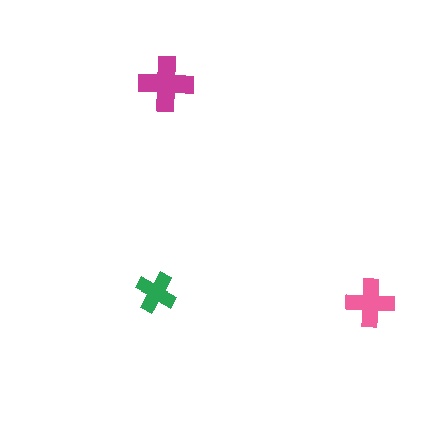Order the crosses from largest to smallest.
the magenta one, the pink one, the green one.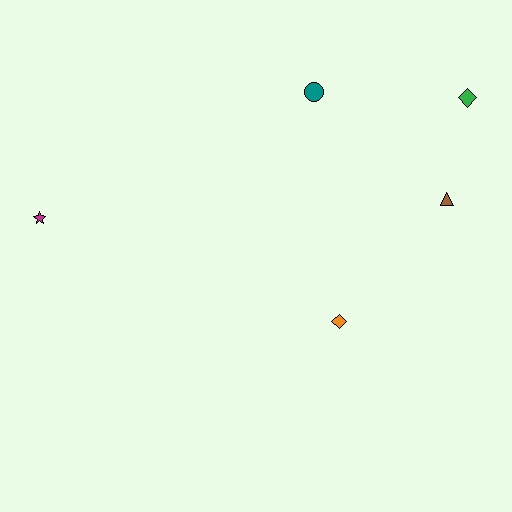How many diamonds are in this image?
There are 2 diamonds.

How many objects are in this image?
There are 5 objects.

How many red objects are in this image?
There are no red objects.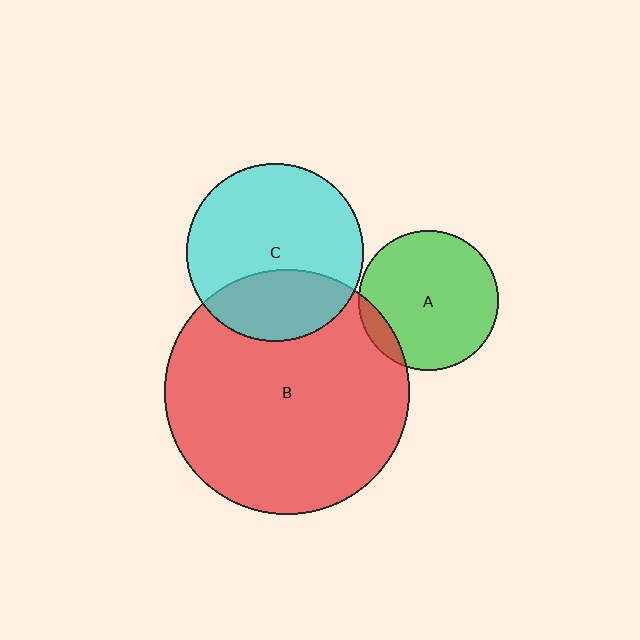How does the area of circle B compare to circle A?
Approximately 3.1 times.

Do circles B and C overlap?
Yes.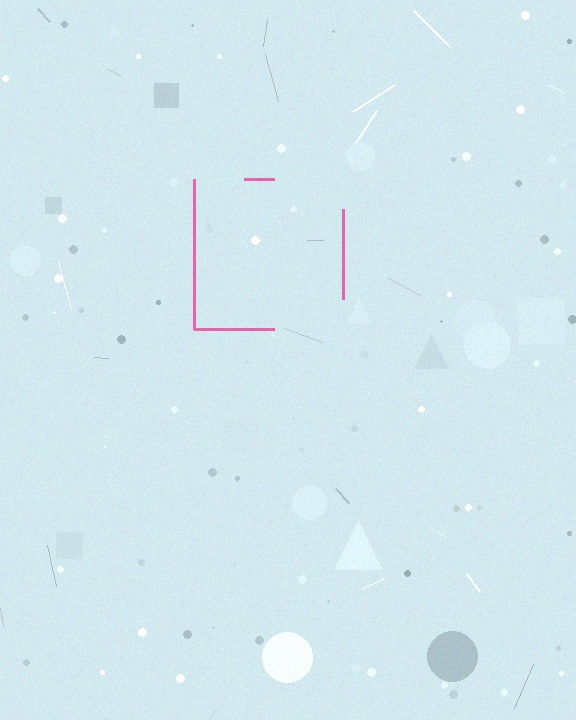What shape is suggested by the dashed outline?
The dashed outline suggests a square.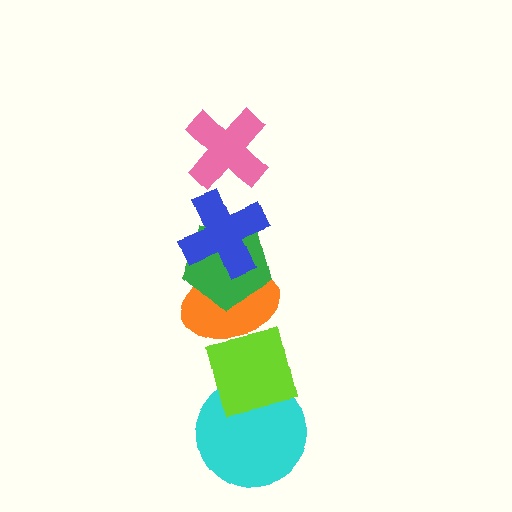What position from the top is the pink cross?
The pink cross is 1st from the top.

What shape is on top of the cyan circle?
The lime square is on top of the cyan circle.